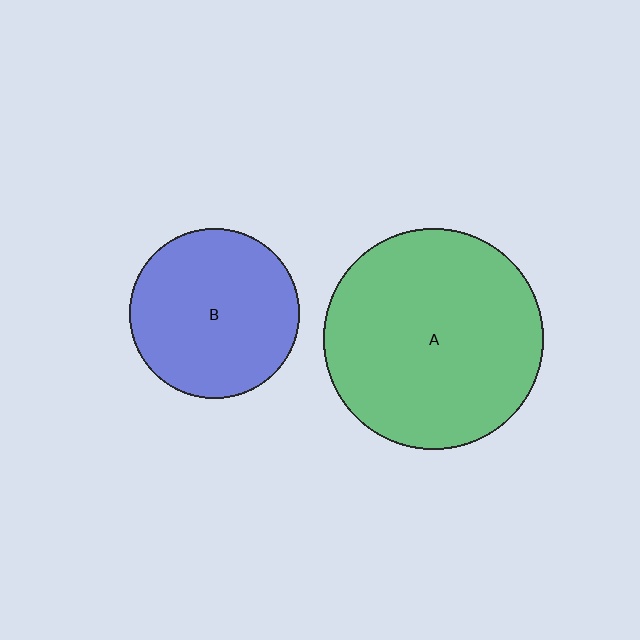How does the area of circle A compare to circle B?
Approximately 1.7 times.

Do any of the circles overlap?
No, none of the circles overlap.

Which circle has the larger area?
Circle A (green).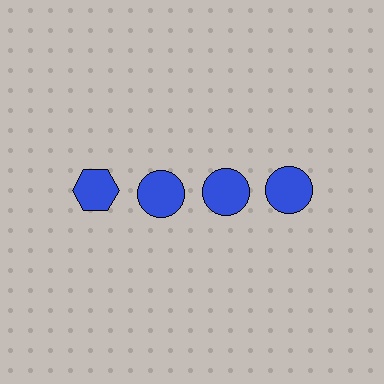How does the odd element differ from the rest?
It has a different shape: hexagon instead of circle.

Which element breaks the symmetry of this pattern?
The blue hexagon in the top row, leftmost column breaks the symmetry. All other shapes are blue circles.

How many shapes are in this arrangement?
There are 4 shapes arranged in a grid pattern.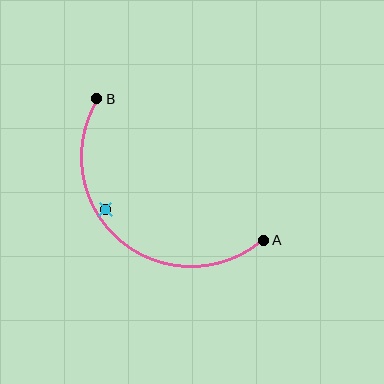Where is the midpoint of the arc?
The arc midpoint is the point on the curve farthest from the straight line joining A and B. It sits below and to the left of that line.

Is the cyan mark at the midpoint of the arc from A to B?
No — the cyan mark does not lie on the arc at all. It sits slightly inside the curve.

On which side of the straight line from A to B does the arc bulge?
The arc bulges below and to the left of the straight line connecting A and B.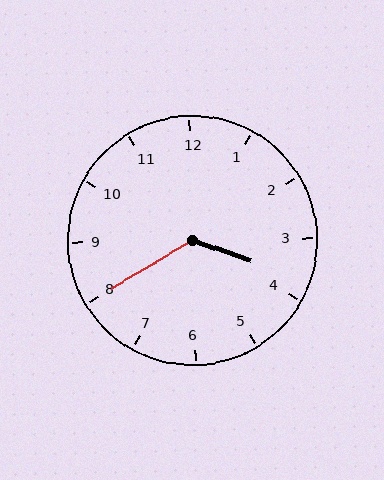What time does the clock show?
3:40.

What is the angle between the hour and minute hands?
Approximately 130 degrees.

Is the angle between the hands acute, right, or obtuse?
It is obtuse.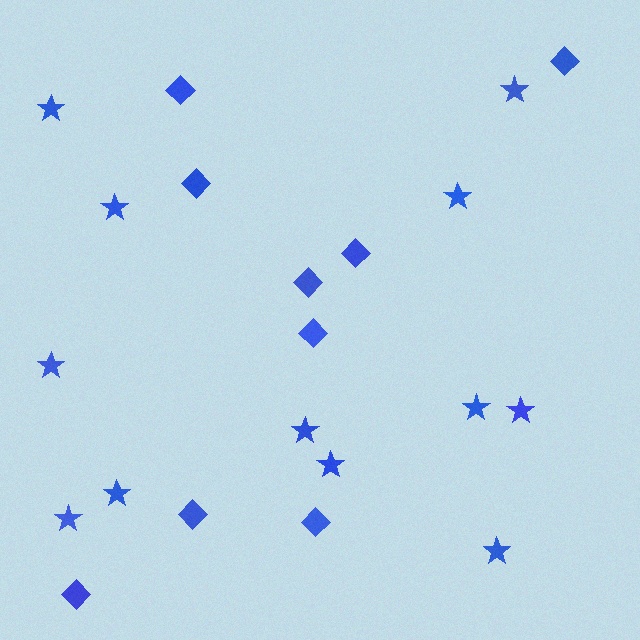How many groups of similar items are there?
There are 2 groups: one group of diamonds (9) and one group of stars (12).